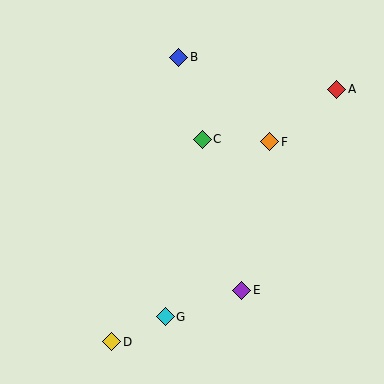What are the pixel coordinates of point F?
Point F is at (270, 142).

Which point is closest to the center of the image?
Point C at (202, 139) is closest to the center.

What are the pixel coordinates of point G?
Point G is at (165, 317).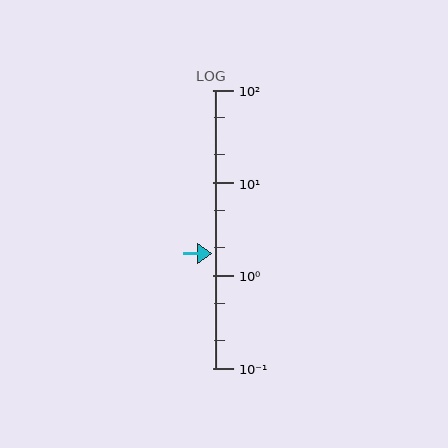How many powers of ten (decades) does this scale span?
The scale spans 3 decades, from 0.1 to 100.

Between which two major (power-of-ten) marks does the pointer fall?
The pointer is between 1 and 10.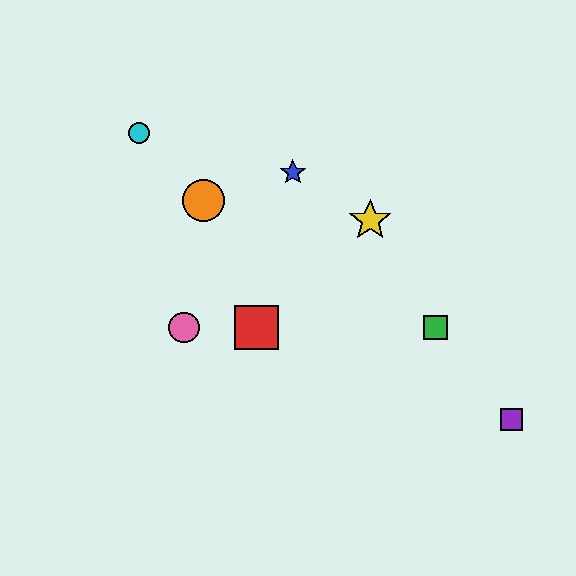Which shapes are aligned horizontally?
The red square, the green square, the pink circle are aligned horizontally.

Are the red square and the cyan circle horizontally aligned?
No, the red square is at y≈327 and the cyan circle is at y≈133.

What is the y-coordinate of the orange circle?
The orange circle is at y≈200.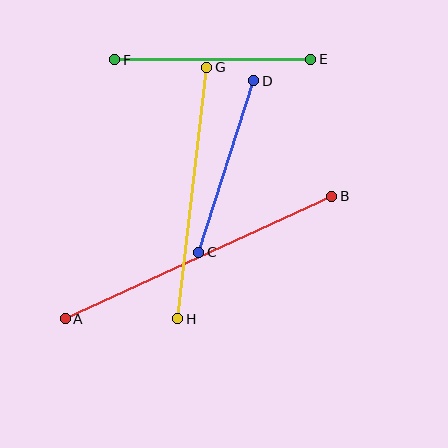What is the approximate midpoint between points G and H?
The midpoint is at approximately (192, 193) pixels.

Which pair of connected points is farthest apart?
Points A and B are farthest apart.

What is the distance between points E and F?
The distance is approximately 196 pixels.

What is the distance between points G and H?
The distance is approximately 253 pixels.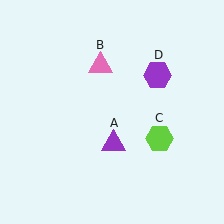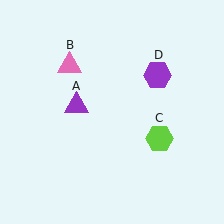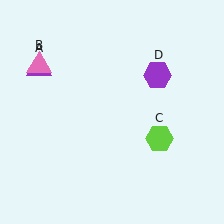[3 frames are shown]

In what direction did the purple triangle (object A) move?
The purple triangle (object A) moved up and to the left.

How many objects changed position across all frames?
2 objects changed position: purple triangle (object A), pink triangle (object B).